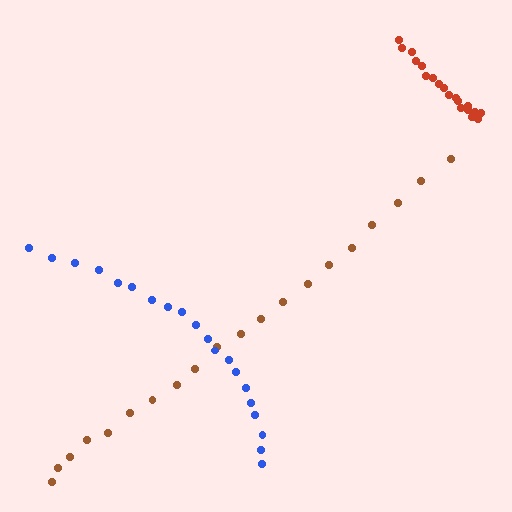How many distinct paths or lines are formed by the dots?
There are 3 distinct paths.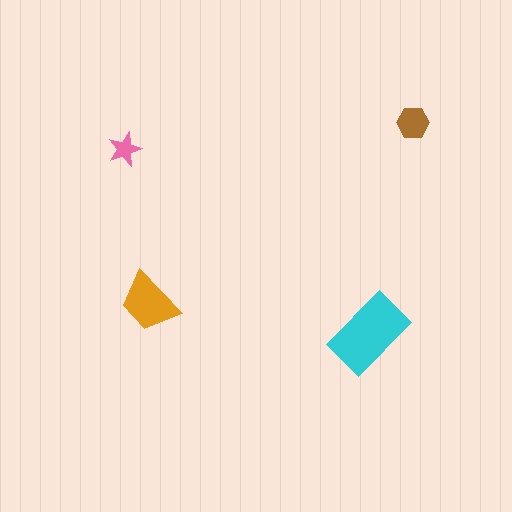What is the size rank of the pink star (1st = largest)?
4th.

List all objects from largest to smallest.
The cyan rectangle, the orange trapezoid, the brown hexagon, the pink star.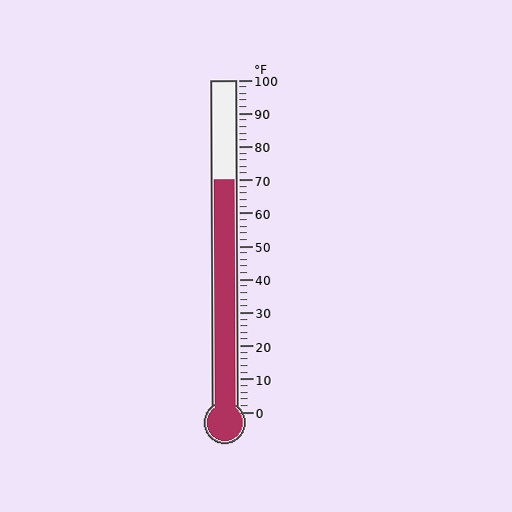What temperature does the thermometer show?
The thermometer shows approximately 70°F.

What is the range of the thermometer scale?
The thermometer scale ranges from 0°F to 100°F.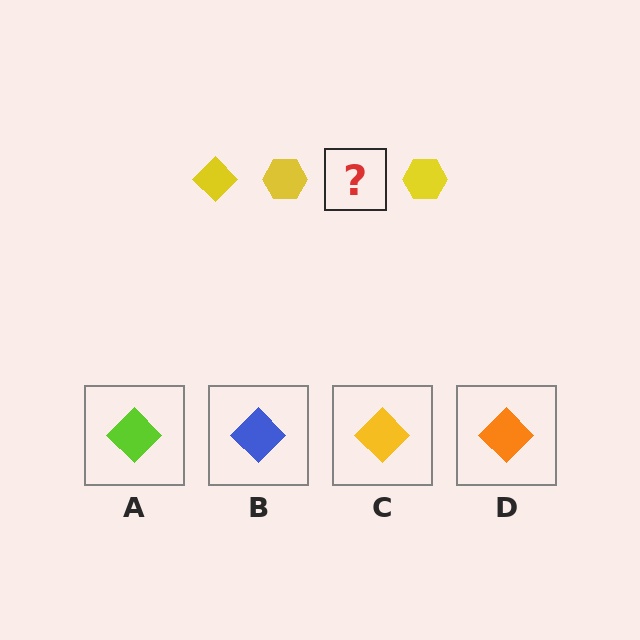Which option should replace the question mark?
Option C.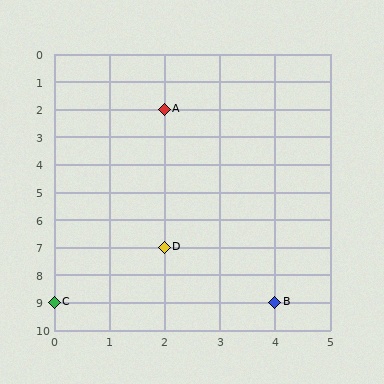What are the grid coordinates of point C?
Point C is at grid coordinates (0, 9).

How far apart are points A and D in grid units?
Points A and D are 5 rows apart.